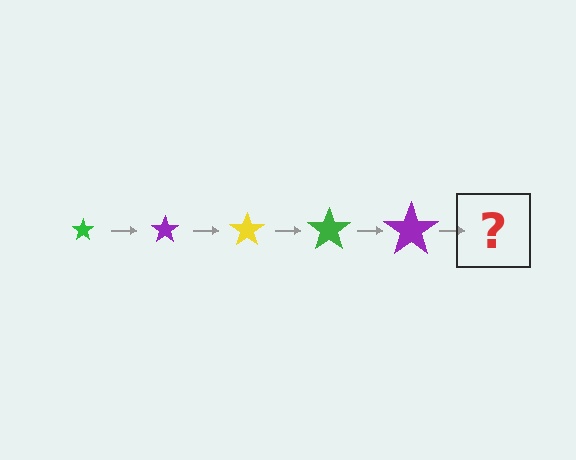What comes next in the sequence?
The next element should be a yellow star, larger than the previous one.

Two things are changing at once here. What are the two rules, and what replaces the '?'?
The two rules are that the star grows larger each step and the color cycles through green, purple, and yellow. The '?' should be a yellow star, larger than the previous one.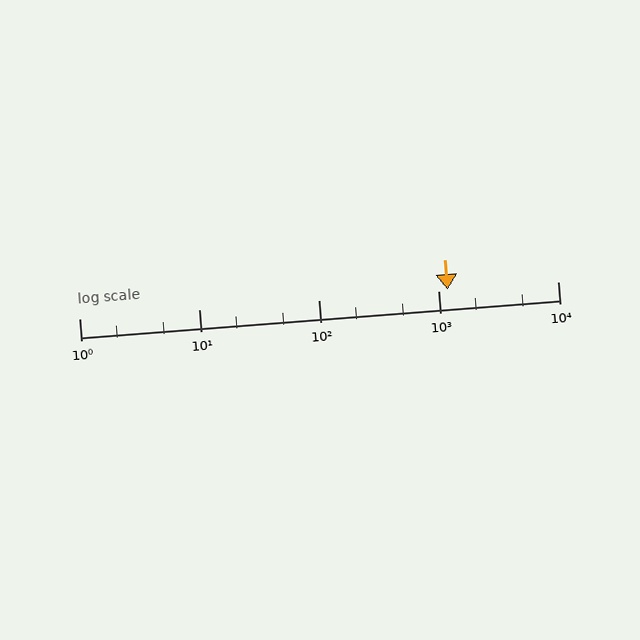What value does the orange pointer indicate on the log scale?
The pointer indicates approximately 1200.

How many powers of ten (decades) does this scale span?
The scale spans 4 decades, from 1 to 10000.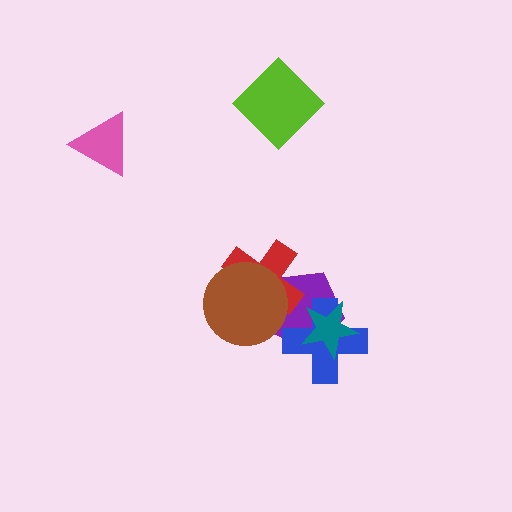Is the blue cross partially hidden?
Yes, it is partially covered by another shape.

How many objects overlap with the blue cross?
2 objects overlap with the blue cross.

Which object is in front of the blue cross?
The teal star is in front of the blue cross.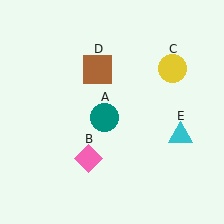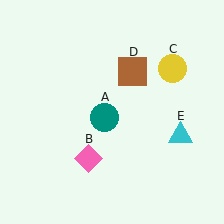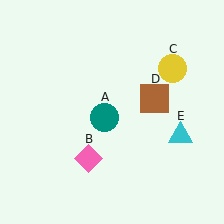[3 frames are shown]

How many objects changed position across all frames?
1 object changed position: brown square (object D).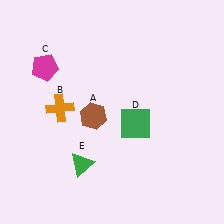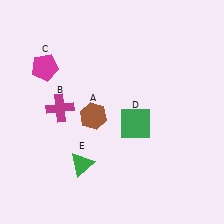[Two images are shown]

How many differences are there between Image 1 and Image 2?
There is 1 difference between the two images.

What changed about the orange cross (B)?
In Image 1, B is orange. In Image 2, it changed to magenta.